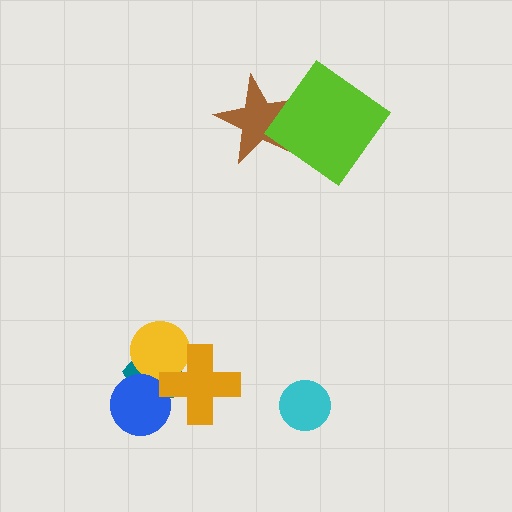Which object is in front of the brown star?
The lime diamond is in front of the brown star.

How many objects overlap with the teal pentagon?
3 objects overlap with the teal pentagon.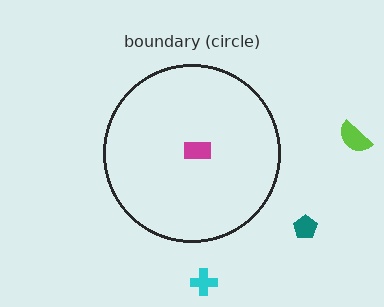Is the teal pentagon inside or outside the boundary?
Outside.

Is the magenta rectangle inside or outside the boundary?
Inside.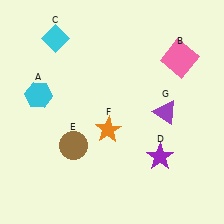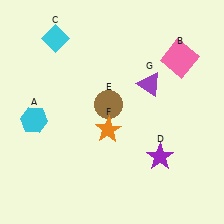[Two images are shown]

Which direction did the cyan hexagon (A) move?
The cyan hexagon (A) moved down.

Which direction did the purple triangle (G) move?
The purple triangle (G) moved up.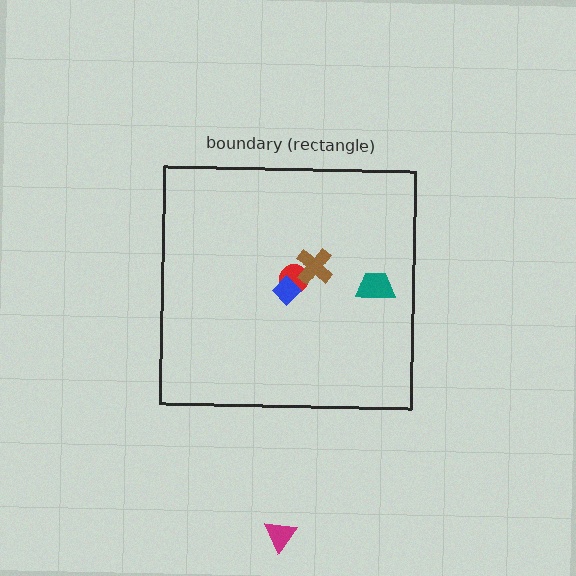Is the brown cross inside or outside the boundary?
Inside.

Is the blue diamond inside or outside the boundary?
Inside.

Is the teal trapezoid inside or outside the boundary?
Inside.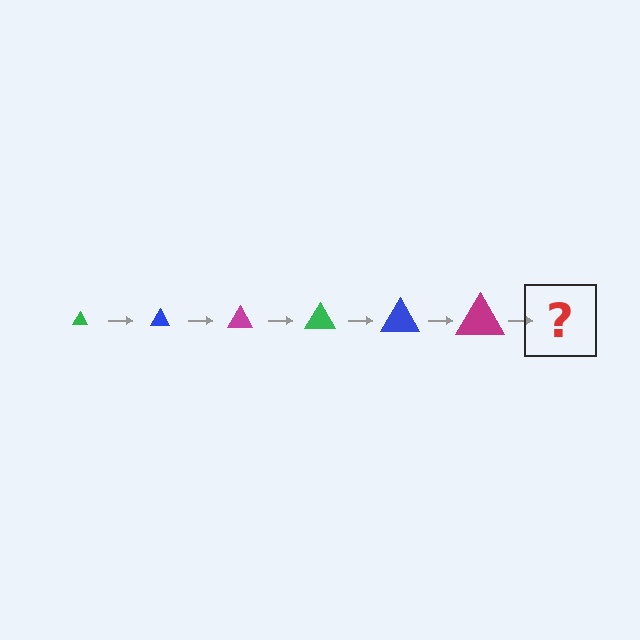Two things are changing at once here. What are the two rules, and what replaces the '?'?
The two rules are that the triangle grows larger each step and the color cycles through green, blue, and magenta. The '?' should be a green triangle, larger than the previous one.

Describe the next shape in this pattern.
It should be a green triangle, larger than the previous one.